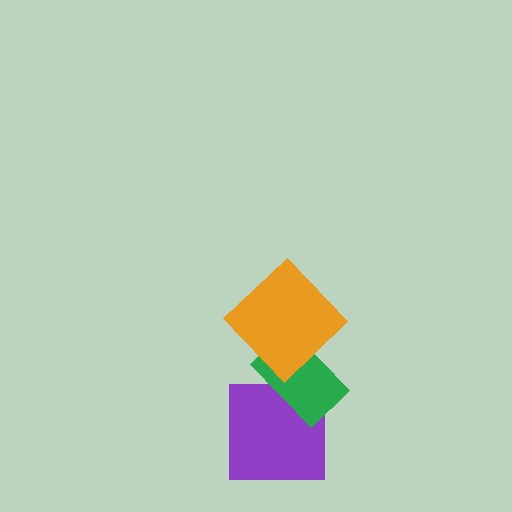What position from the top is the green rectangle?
The green rectangle is 2nd from the top.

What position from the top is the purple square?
The purple square is 3rd from the top.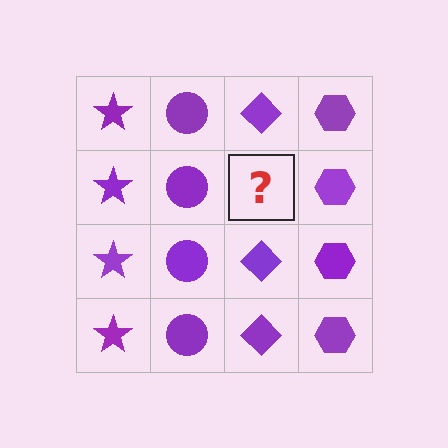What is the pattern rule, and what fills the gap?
The rule is that each column has a consistent shape. The gap should be filled with a purple diamond.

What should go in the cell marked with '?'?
The missing cell should contain a purple diamond.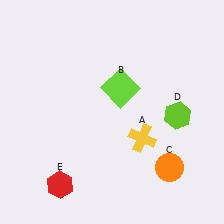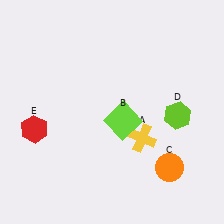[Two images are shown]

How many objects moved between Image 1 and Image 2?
2 objects moved between the two images.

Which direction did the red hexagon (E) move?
The red hexagon (E) moved up.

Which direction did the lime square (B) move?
The lime square (B) moved down.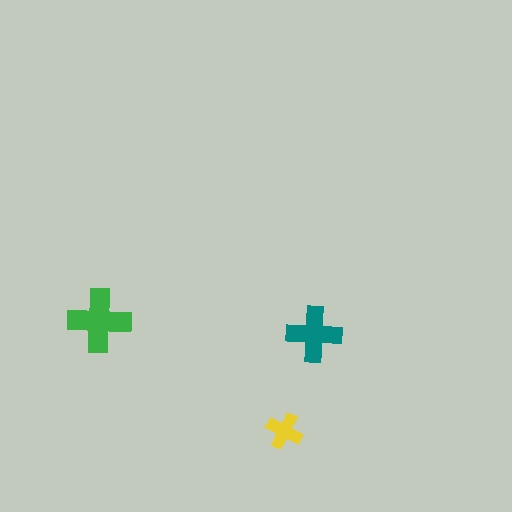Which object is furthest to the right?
The teal cross is rightmost.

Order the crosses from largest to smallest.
the green one, the teal one, the yellow one.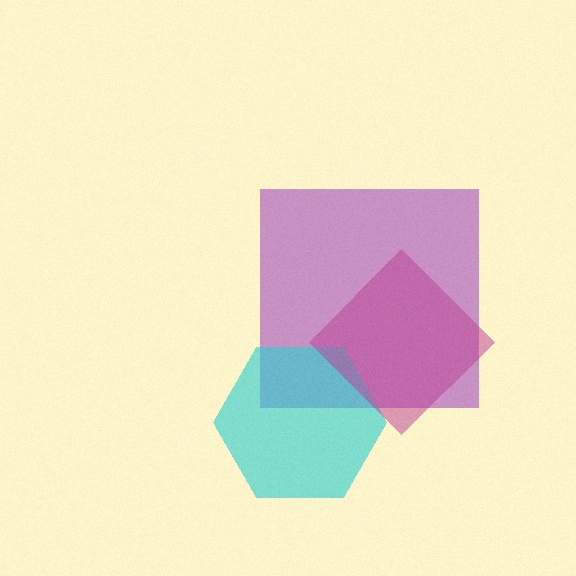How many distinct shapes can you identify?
There are 3 distinct shapes: a purple square, a cyan hexagon, a magenta diamond.